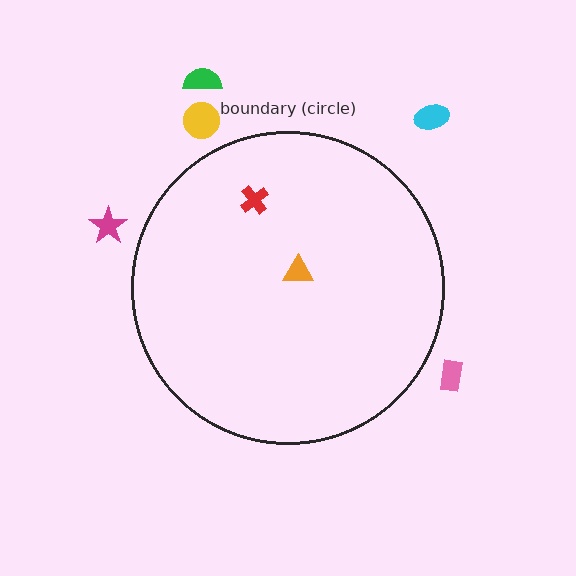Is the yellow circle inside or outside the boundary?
Outside.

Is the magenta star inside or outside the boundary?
Outside.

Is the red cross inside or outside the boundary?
Inside.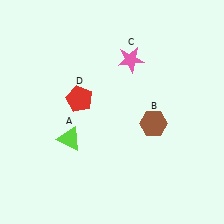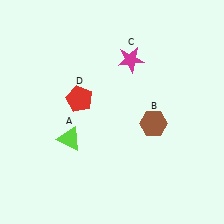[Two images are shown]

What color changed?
The star (C) changed from pink in Image 1 to magenta in Image 2.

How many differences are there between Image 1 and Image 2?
There is 1 difference between the two images.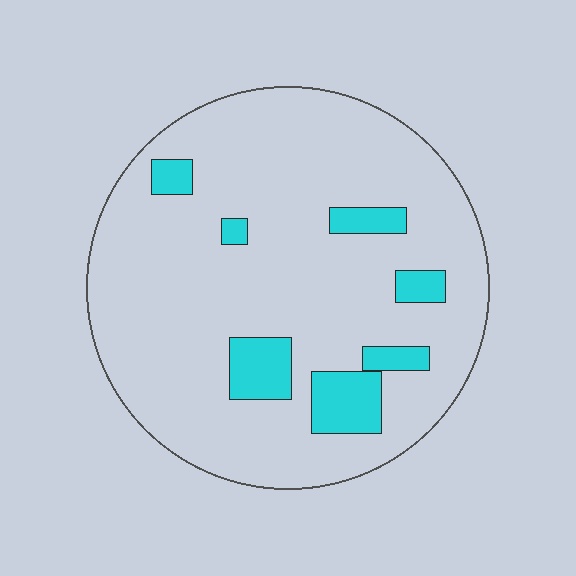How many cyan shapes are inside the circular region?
7.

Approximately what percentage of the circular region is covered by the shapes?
Approximately 15%.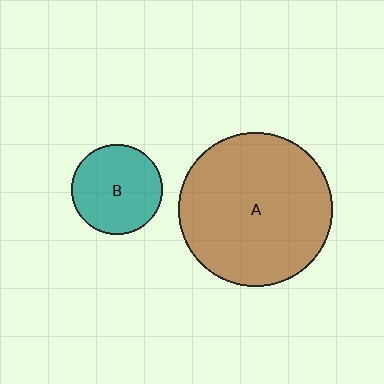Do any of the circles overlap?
No, none of the circles overlap.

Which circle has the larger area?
Circle A (brown).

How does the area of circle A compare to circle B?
Approximately 2.9 times.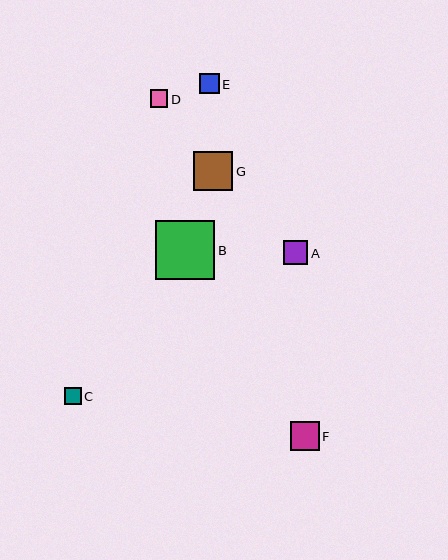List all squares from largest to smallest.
From largest to smallest: B, G, F, A, E, D, C.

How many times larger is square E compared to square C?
Square E is approximately 1.2 times the size of square C.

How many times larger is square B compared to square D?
Square B is approximately 3.4 times the size of square D.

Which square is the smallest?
Square C is the smallest with a size of approximately 17 pixels.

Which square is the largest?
Square B is the largest with a size of approximately 59 pixels.